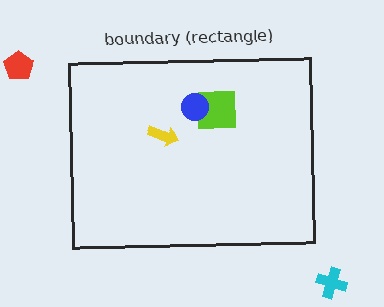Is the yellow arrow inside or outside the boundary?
Inside.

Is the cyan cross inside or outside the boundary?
Outside.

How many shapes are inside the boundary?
3 inside, 2 outside.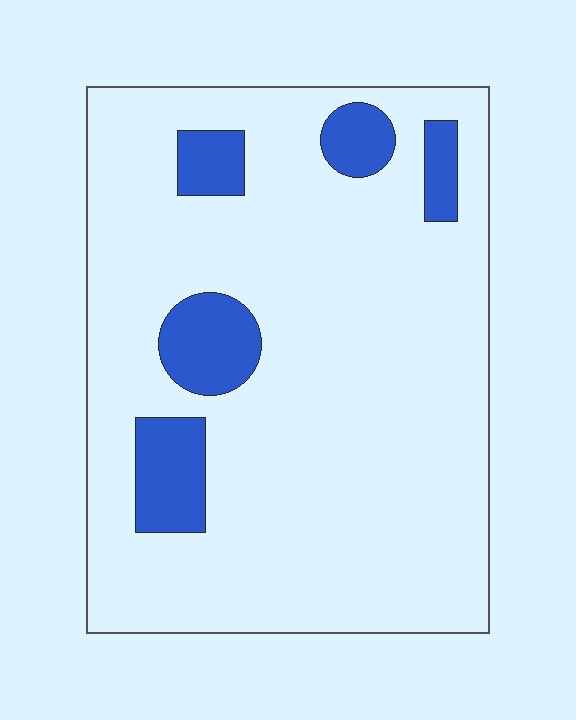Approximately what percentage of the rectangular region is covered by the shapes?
Approximately 15%.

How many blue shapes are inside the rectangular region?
5.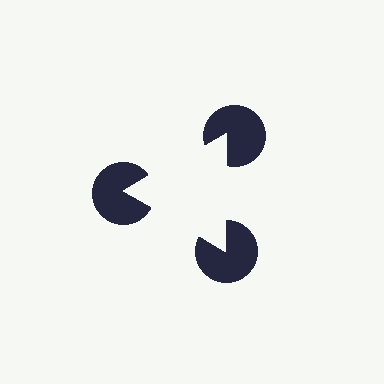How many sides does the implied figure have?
3 sides.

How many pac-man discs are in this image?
There are 3 — one at each vertex of the illusory triangle.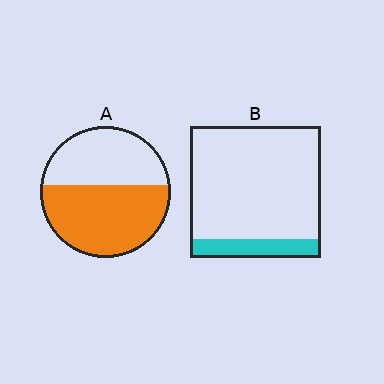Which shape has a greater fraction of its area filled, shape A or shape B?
Shape A.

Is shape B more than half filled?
No.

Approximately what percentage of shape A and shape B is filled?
A is approximately 55% and B is approximately 15%.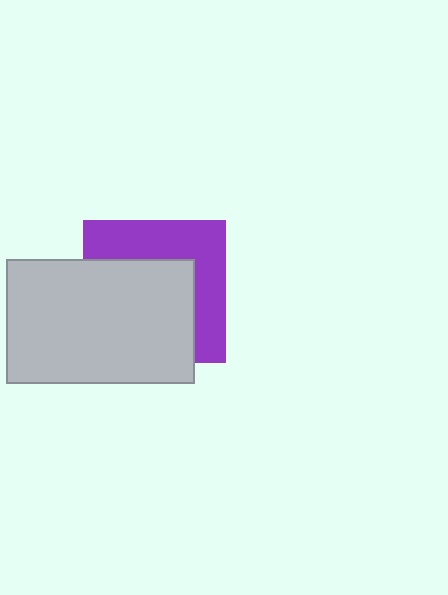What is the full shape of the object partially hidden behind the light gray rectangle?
The partially hidden object is a purple square.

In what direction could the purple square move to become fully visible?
The purple square could move toward the upper-right. That would shift it out from behind the light gray rectangle entirely.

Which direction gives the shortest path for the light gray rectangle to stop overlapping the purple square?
Moving toward the lower-left gives the shortest separation.